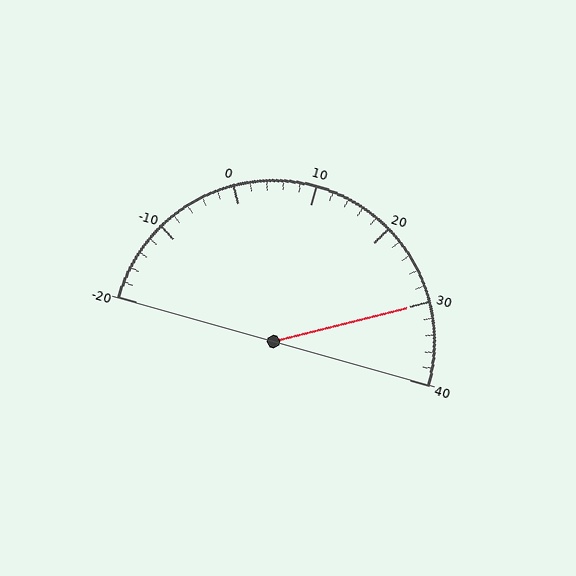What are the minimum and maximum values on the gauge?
The gauge ranges from -20 to 40.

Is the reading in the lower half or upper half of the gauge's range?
The reading is in the upper half of the range (-20 to 40).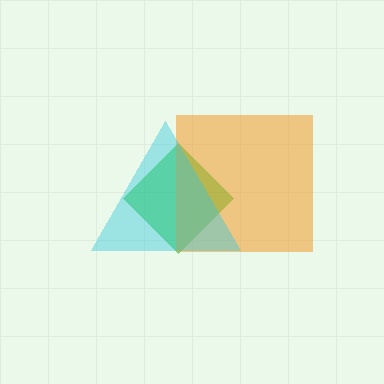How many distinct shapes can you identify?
There are 3 distinct shapes: a green diamond, an orange square, a cyan triangle.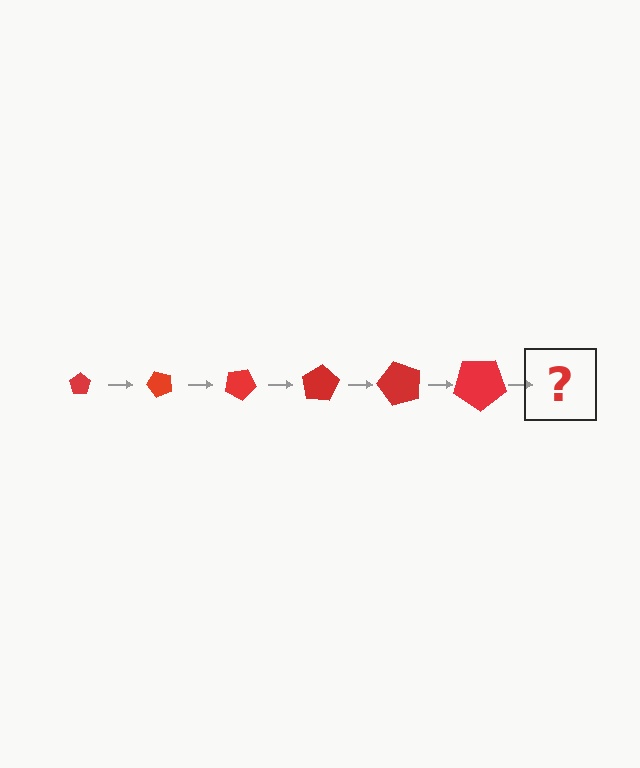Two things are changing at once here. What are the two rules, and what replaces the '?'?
The two rules are that the pentagon grows larger each step and it rotates 50 degrees each step. The '?' should be a pentagon, larger than the previous one and rotated 300 degrees from the start.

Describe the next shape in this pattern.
It should be a pentagon, larger than the previous one and rotated 300 degrees from the start.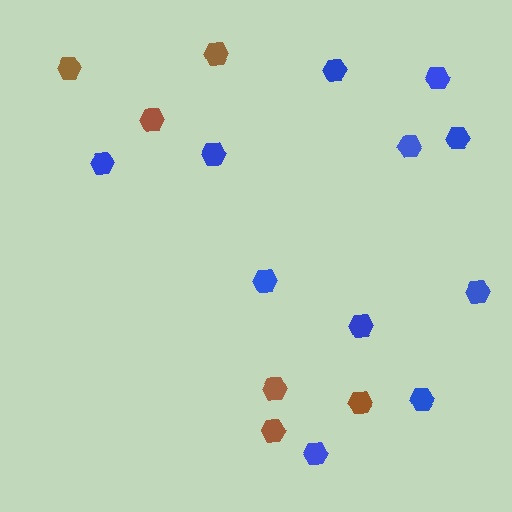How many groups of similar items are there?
There are 2 groups: one group of blue hexagons (11) and one group of brown hexagons (6).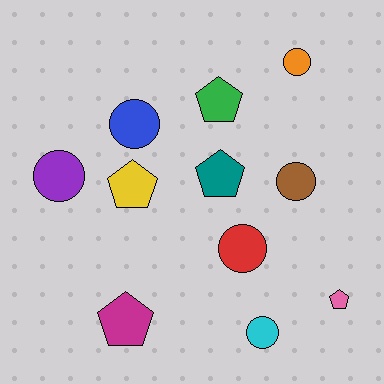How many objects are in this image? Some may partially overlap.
There are 11 objects.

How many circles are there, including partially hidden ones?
There are 6 circles.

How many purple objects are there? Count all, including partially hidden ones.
There is 1 purple object.